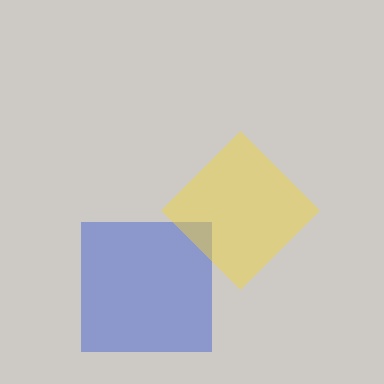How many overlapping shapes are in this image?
There are 2 overlapping shapes in the image.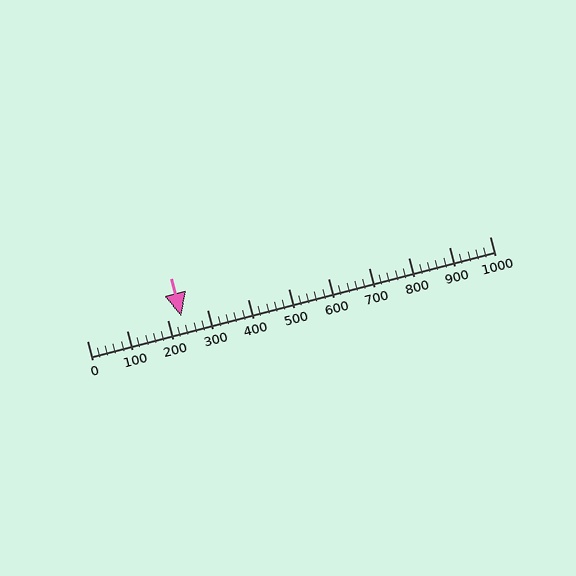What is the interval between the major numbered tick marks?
The major tick marks are spaced 100 units apart.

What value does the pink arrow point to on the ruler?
The pink arrow points to approximately 235.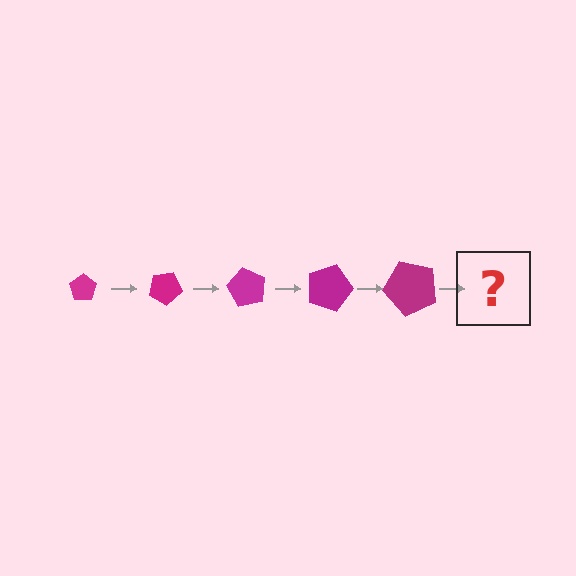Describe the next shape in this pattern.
It should be a pentagon, larger than the previous one and rotated 150 degrees from the start.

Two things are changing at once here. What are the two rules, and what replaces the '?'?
The two rules are that the pentagon grows larger each step and it rotates 30 degrees each step. The '?' should be a pentagon, larger than the previous one and rotated 150 degrees from the start.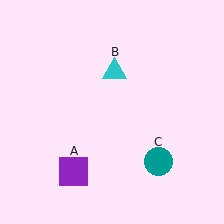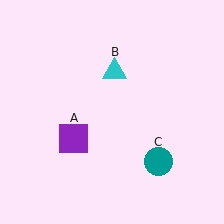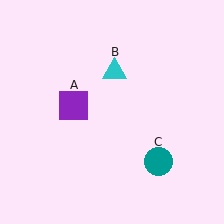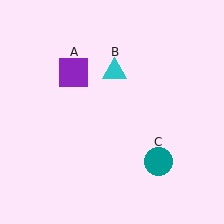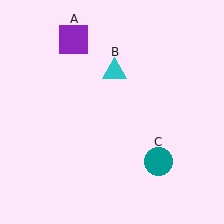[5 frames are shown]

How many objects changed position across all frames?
1 object changed position: purple square (object A).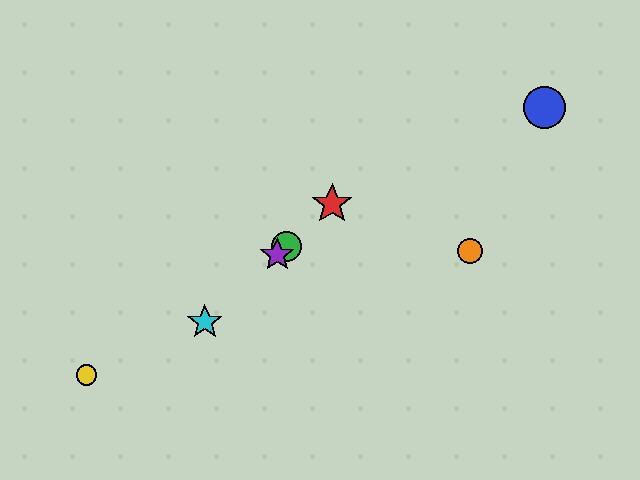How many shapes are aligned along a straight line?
4 shapes (the red star, the green circle, the purple star, the cyan star) are aligned along a straight line.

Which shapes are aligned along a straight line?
The red star, the green circle, the purple star, the cyan star are aligned along a straight line.